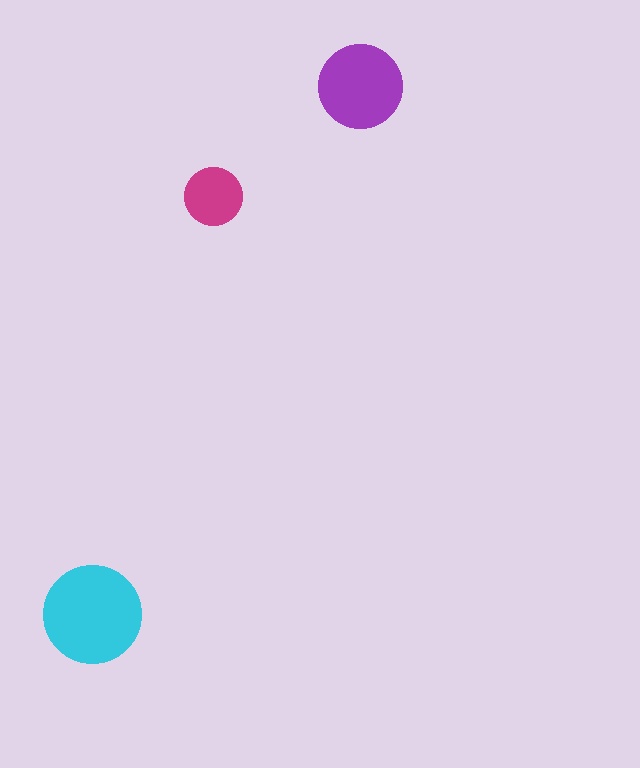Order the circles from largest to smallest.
the cyan one, the purple one, the magenta one.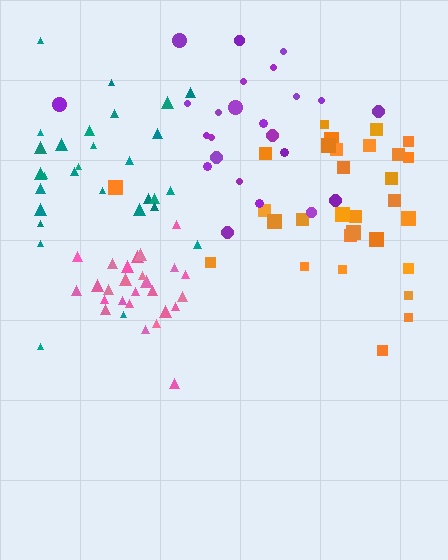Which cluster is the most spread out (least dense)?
Purple.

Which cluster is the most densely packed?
Pink.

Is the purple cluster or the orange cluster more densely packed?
Orange.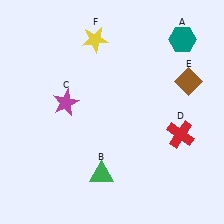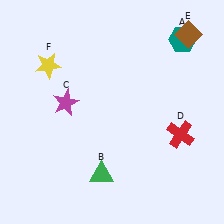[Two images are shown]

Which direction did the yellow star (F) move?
The yellow star (F) moved left.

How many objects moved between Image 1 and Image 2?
2 objects moved between the two images.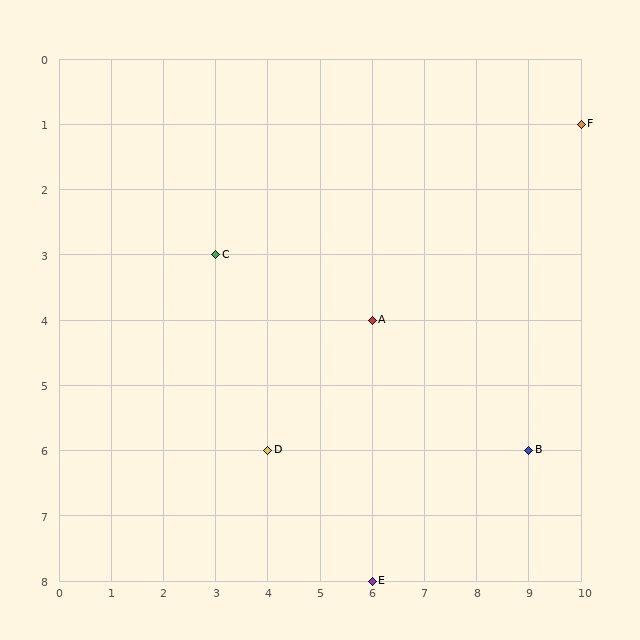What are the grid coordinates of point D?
Point D is at grid coordinates (4, 6).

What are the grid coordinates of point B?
Point B is at grid coordinates (9, 6).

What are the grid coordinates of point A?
Point A is at grid coordinates (6, 4).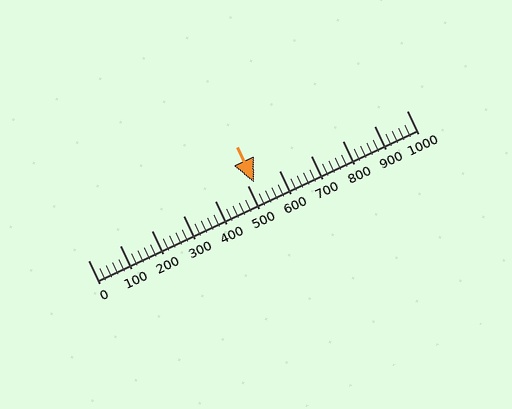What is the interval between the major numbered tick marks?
The major tick marks are spaced 100 units apart.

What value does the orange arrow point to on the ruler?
The orange arrow points to approximately 520.